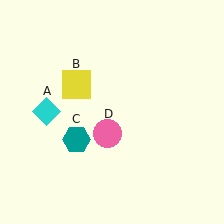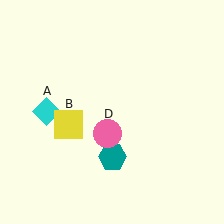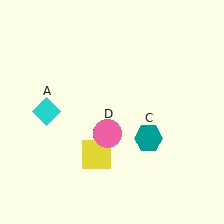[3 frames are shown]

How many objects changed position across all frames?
2 objects changed position: yellow square (object B), teal hexagon (object C).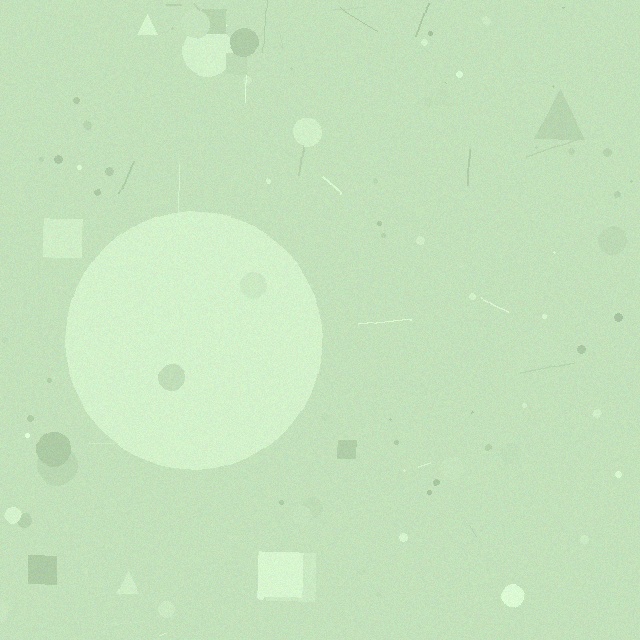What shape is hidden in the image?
A circle is hidden in the image.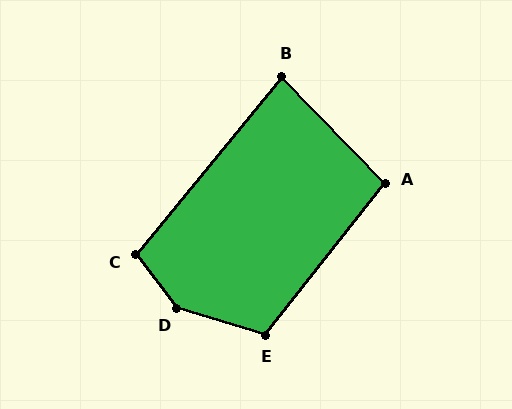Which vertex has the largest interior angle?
D, at approximately 144 degrees.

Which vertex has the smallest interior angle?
B, at approximately 83 degrees.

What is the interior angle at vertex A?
Approximately 98 degrees (obtuse).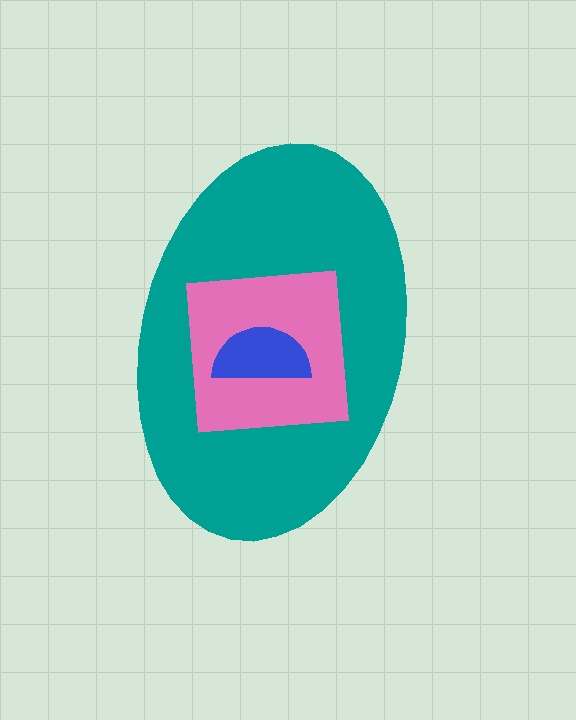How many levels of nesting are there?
3.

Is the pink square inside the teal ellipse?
Yes.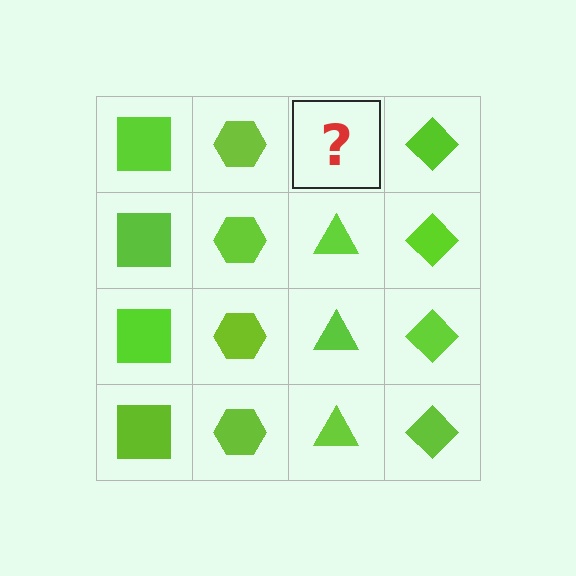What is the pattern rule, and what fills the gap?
The rule is that each column has a consistent shape. The gap should be filled with a lime triangle.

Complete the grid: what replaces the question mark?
The question mark should be replaced with a lime triangle.